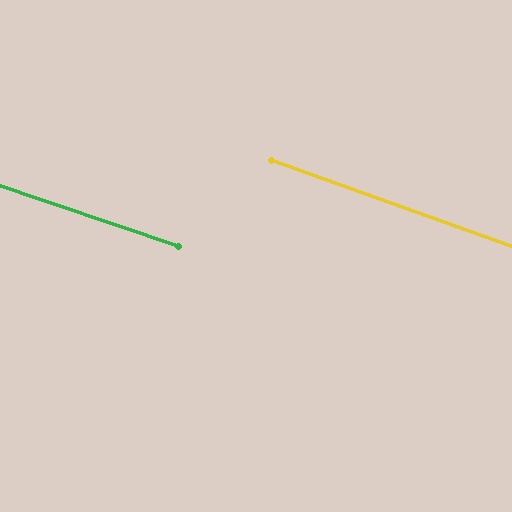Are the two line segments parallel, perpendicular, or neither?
Parallel — their directions differ by only 1.2°.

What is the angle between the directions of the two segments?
Approximately 1 degree.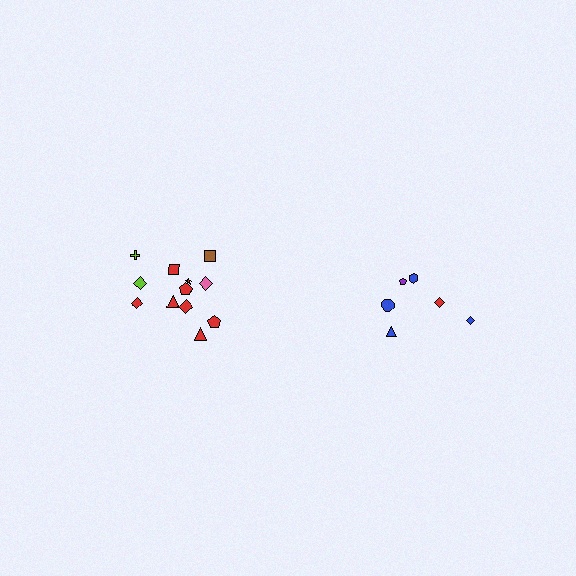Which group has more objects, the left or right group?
The left group.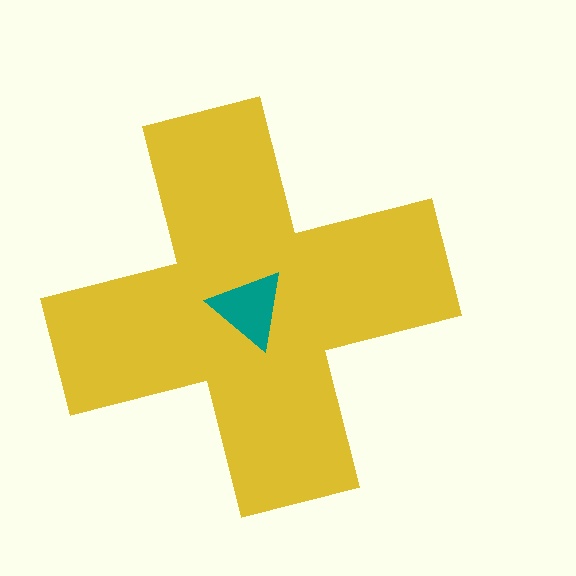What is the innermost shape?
The teal triangle.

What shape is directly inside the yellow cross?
The teal triangle.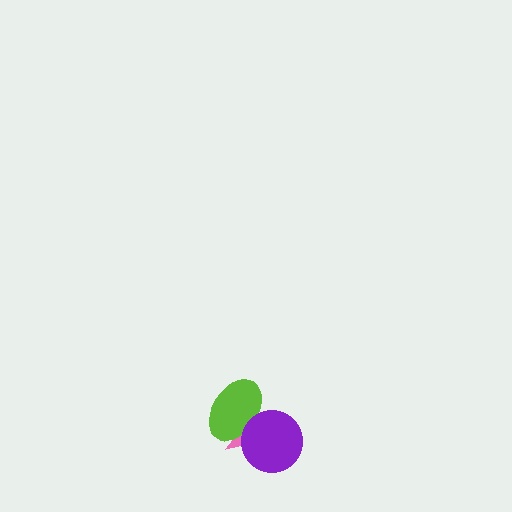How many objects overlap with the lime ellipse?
2 objects overlap with the lime ellipse.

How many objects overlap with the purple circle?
2 objects overlap with the purple circle.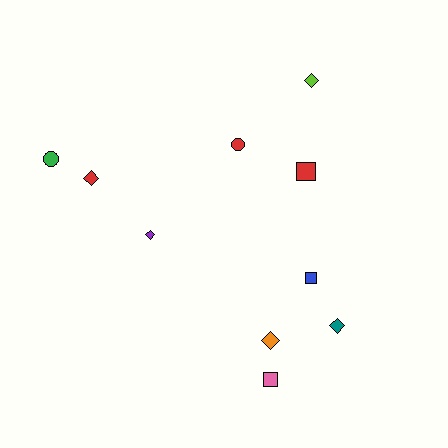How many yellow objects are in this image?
There are no yellow objects.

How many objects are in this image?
There are 10 objects.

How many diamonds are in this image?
There are 5 diamonds.